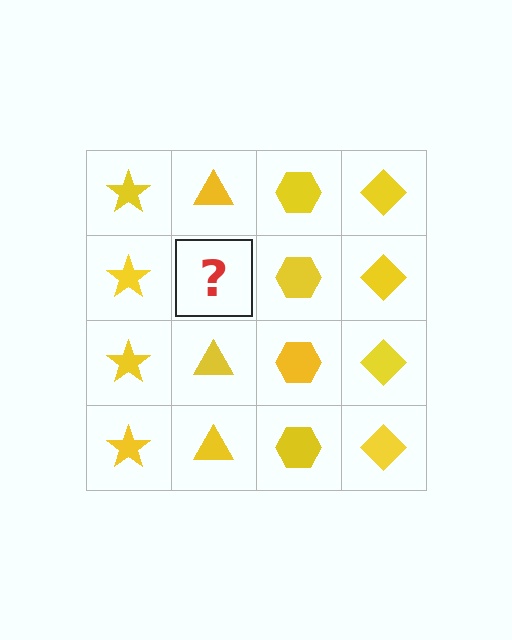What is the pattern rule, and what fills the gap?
The rule is that each column has a consistent shape. The gap should be filled with a yellow triangle.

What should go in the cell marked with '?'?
The missing cell should contain a yellow triangle.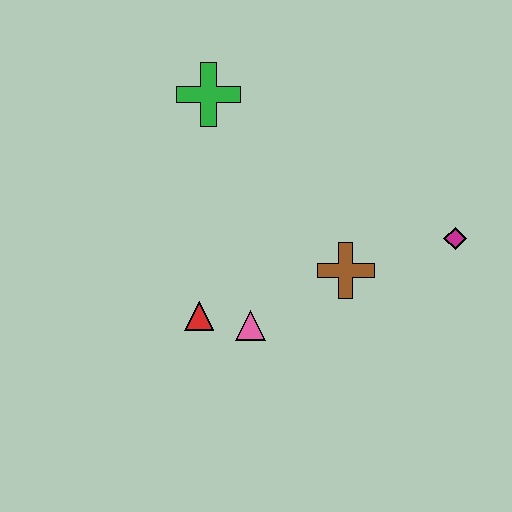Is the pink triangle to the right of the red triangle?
Yes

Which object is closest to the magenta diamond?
The brown cross is closest to the magenta diamond.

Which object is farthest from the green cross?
The magenta diamond is farthest from the green cross.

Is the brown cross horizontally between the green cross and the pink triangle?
No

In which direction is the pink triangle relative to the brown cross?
The pink triangle is to the left of the brown cross.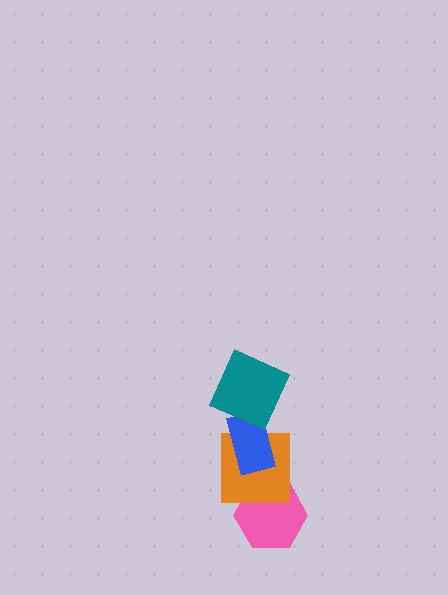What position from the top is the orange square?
The orange square is 3rd from the top.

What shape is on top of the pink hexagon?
The orange square is on top of the pink hexagon.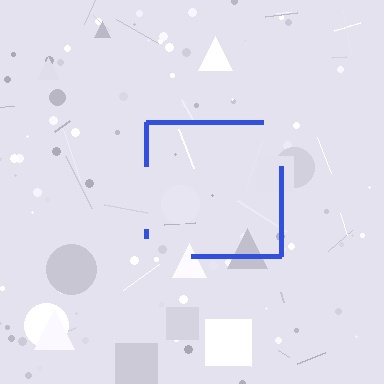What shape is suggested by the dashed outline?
The dashed outline suggests a square.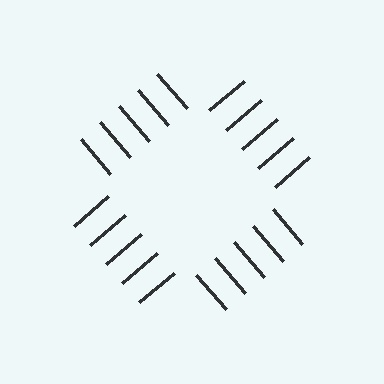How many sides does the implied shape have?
4 sides — the line-ends trace a square.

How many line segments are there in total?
20 — 5 along each of the 4 edges.